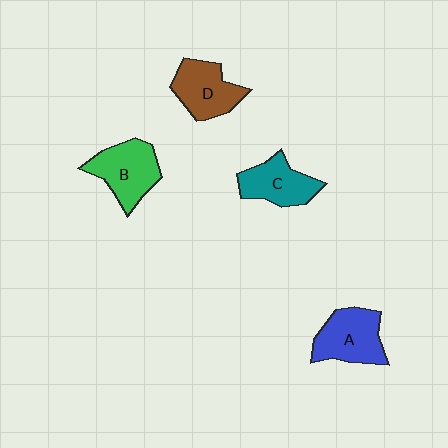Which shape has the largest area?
Shape B (green).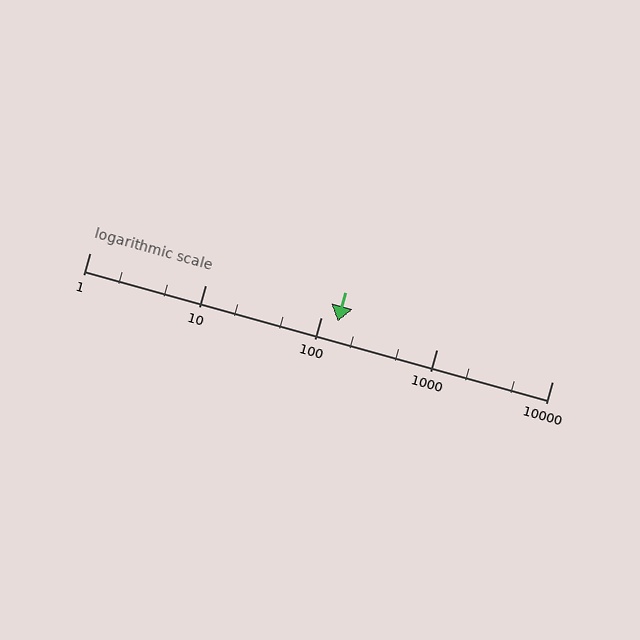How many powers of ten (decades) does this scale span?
The scale spans 4 decades, from 1 to 10000.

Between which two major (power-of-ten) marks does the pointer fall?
The pointer is between 100 and 1000.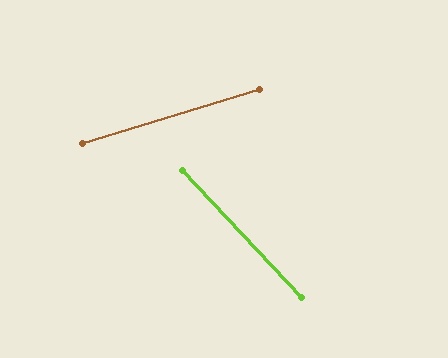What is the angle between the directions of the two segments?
Approximately 64 degrees.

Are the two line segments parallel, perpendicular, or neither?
Neither parallel nor perpendicular — they differ by about 64°.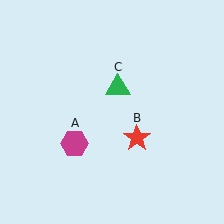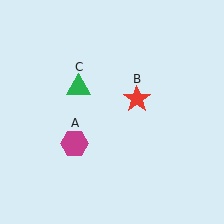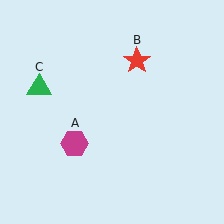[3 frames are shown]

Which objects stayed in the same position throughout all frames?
Magenta hexagon (object A) remained stationary.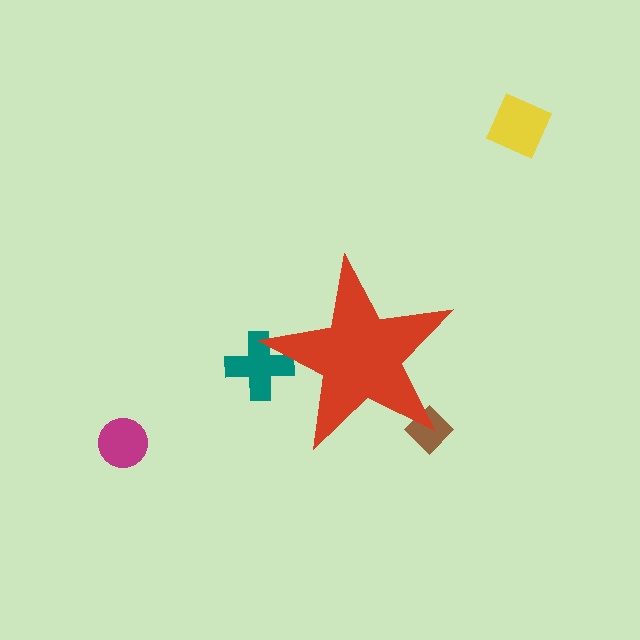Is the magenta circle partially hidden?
No, the magenta circle is fully visible.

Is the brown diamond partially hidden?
Yes, the brown diamond is partially hidden behind the red star.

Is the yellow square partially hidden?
No, the yellow square is fully visible.